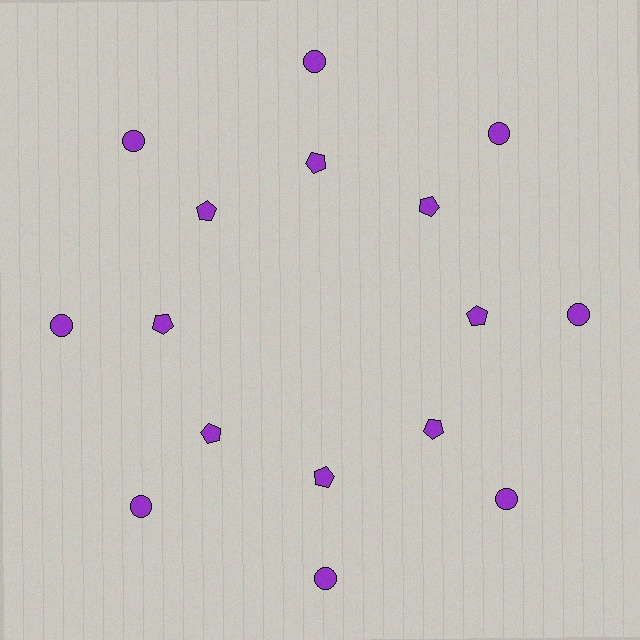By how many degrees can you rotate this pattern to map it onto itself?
The pattern maps onto itself every 45 degrees of rotation.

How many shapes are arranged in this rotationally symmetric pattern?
There are 16 shapes, arranged in 8 groups of 2.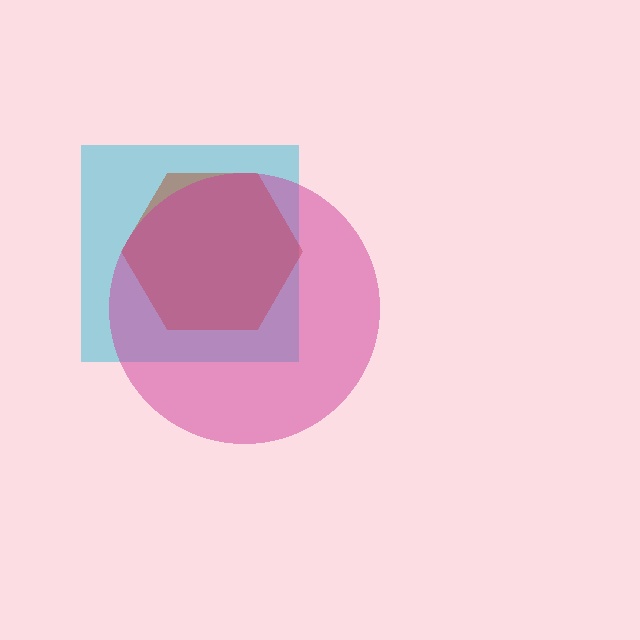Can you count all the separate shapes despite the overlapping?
Yes, there are 3 separate shapes.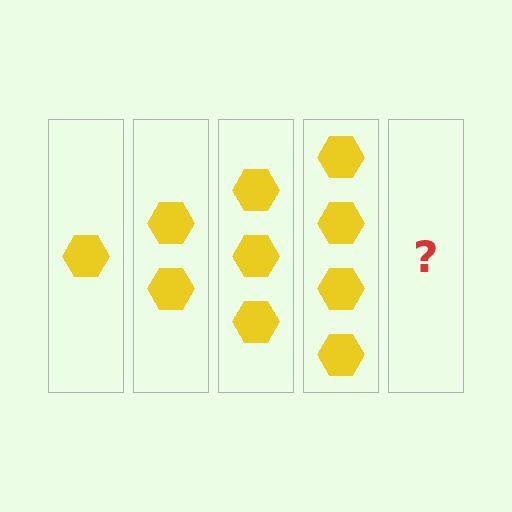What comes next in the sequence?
The next element should be 5 hexagons.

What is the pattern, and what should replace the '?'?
The pattern is that each step adds one more hexagon. The '?' should be 5 hexagons.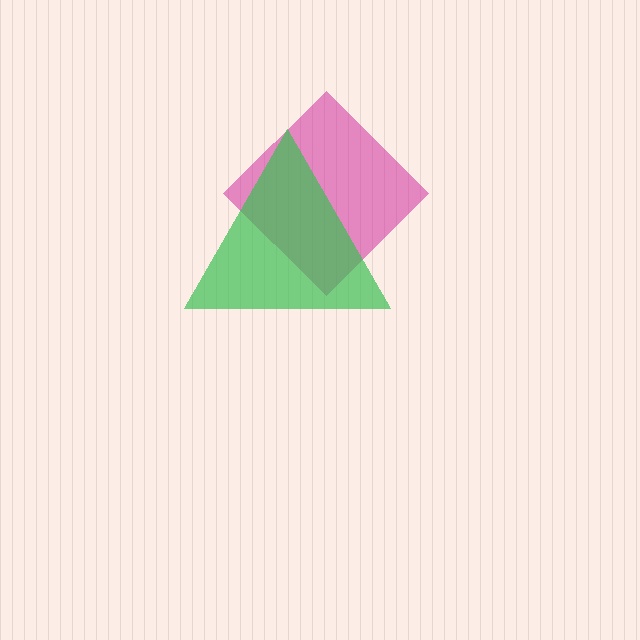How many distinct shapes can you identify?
There are 2 distinct shapes: a magenta diamond, a green triangle.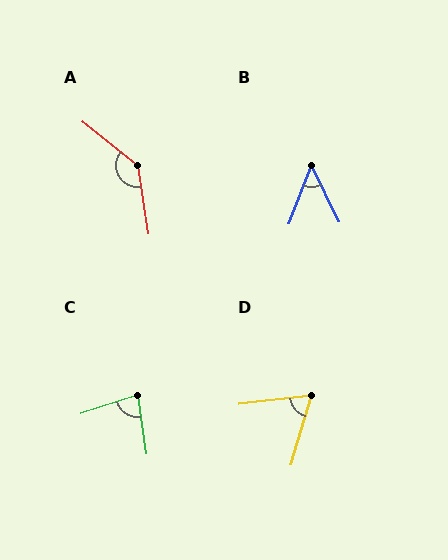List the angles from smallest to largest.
B (47°), D (67°), C (80°), A (138°).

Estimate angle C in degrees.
Approximately 80 degrees.